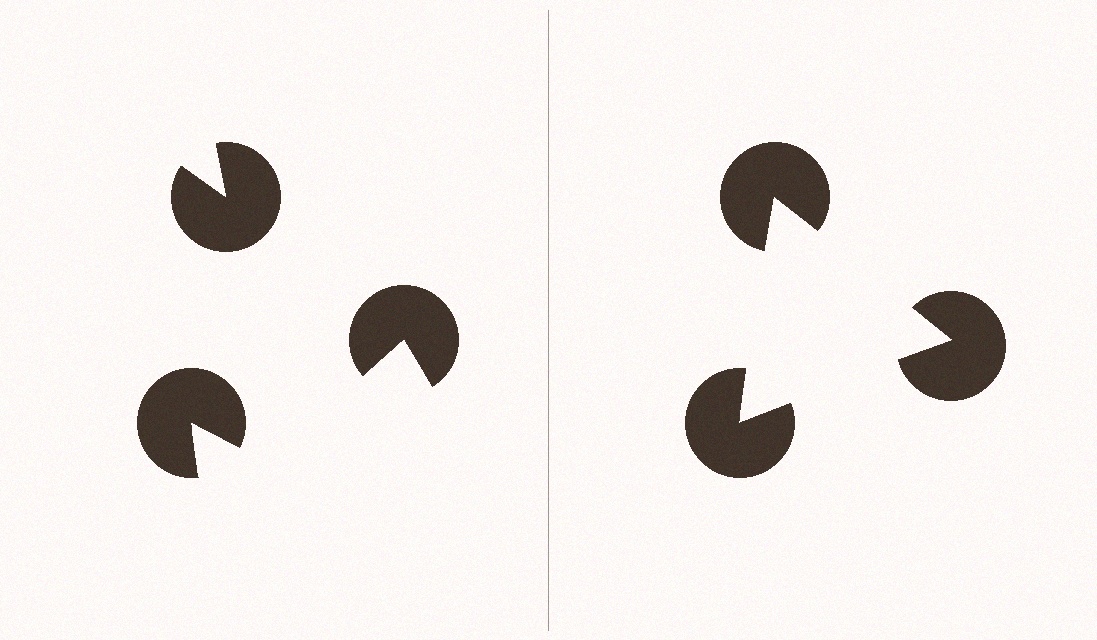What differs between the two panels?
The pac-man discs are positioned identically on both sides; only the wedge orientations differ. On the right they align to a triangle; on the left they are misaligned.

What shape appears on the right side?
An illusory triangle.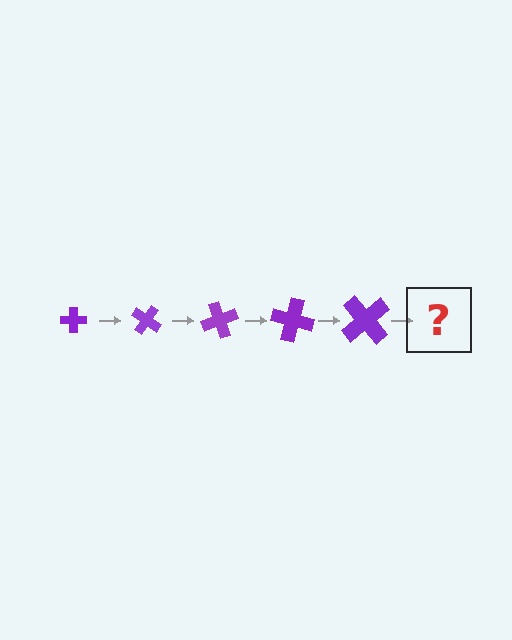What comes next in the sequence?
The next element should be a cross, larger than the previous one and rotated 175 degrees from the start.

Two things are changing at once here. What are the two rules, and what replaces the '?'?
The two rules are that the cross grows larger each step and it rotates 35 degrees each step. The '?' should be a cross, larger than the previous one and rotated 175 degrees from the start.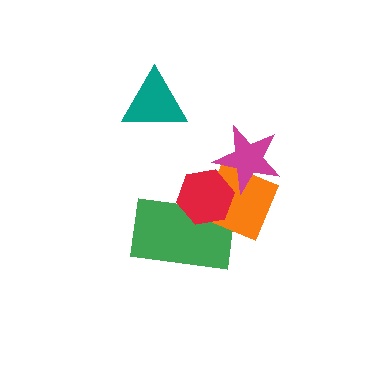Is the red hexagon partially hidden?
Yes, it is partially covered by another shape.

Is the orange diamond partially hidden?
Yes, it is partially covered by another shape.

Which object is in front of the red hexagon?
The magenta star is in front of the red hexagon.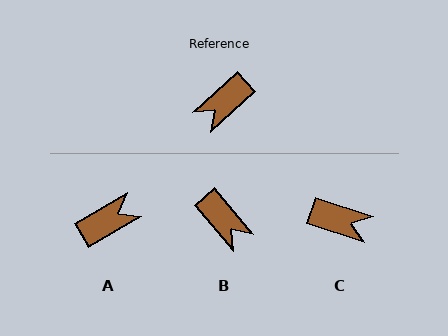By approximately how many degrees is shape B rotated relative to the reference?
Approximately 88 degrees counter-clockwise.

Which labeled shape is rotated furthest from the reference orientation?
A, about 168 degrees away.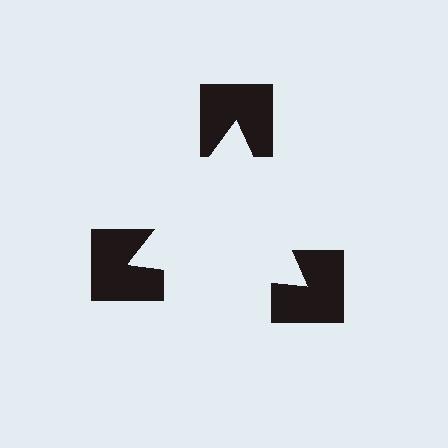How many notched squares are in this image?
There are 3 — one at each vertex of the illusory triangle.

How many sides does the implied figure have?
3 sides.